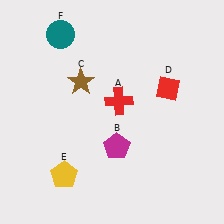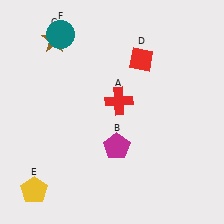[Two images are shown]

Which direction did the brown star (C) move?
The brown star (C) moved up.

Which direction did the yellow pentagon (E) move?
The yellow pentagon (E) moved left.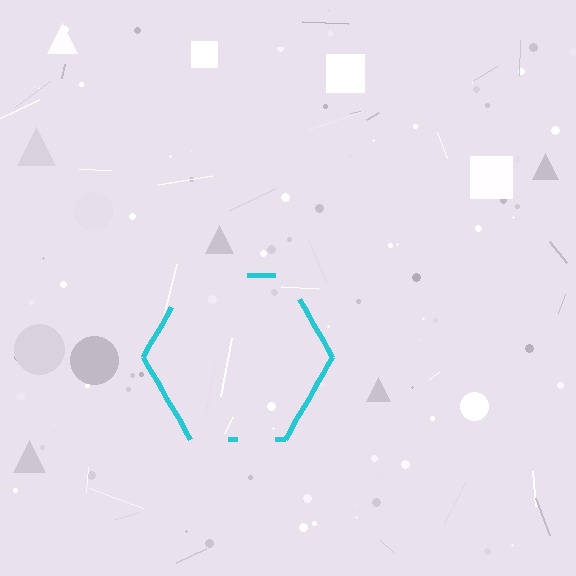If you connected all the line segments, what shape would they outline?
They would outline a hexagon.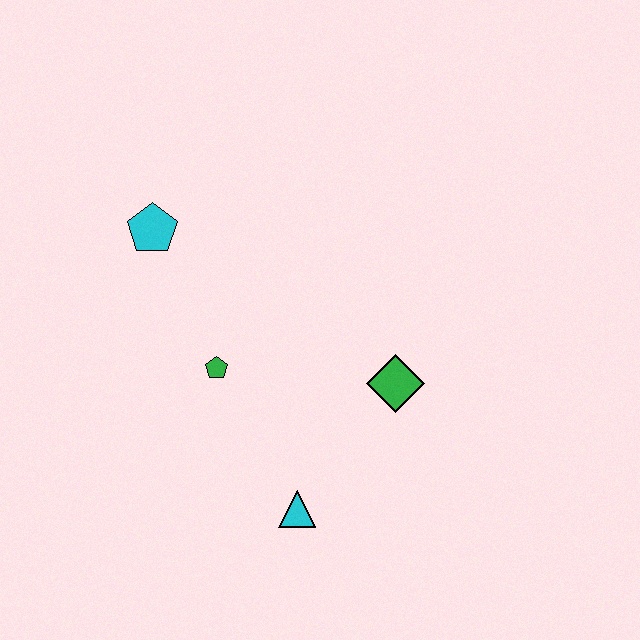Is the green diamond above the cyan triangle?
Yes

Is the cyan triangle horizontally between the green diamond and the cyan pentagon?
Yes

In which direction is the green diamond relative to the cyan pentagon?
The green diamond is to the right of the cyan pentagon.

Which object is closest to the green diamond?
The cyan triangle is closest to the green diamond.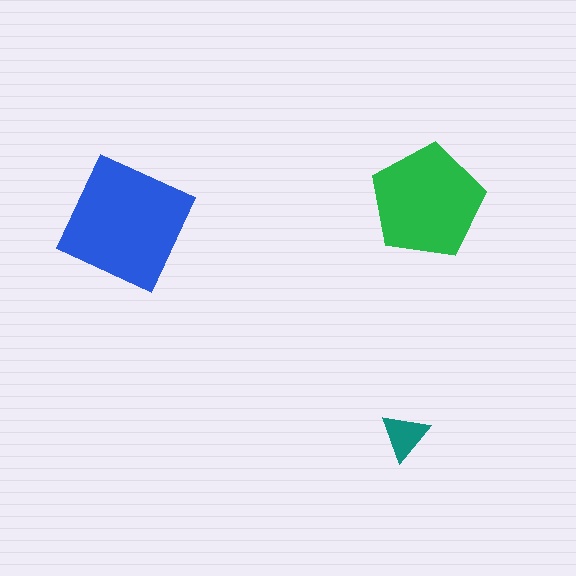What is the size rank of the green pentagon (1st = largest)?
2nd.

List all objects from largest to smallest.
The blue square, the green pentagon, the teal triangle.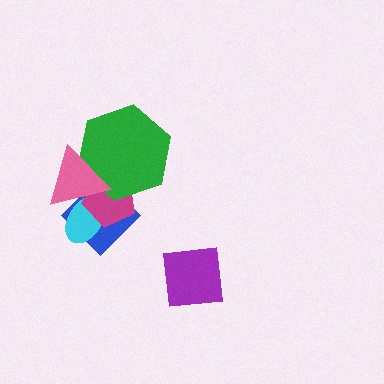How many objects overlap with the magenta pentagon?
4 objects overlap with the magenta pentagon.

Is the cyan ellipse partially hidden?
Yes, it is partially covered by another shape.